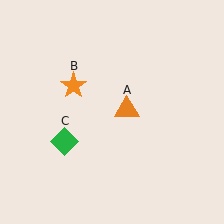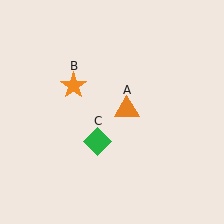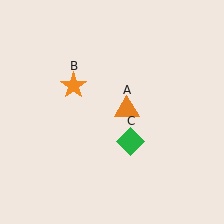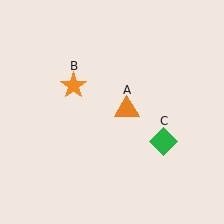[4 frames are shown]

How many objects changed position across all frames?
1 object changed position: green diamond (object C).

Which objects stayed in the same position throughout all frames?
Orange triangle (object A) and orange star (object B) remained stationary.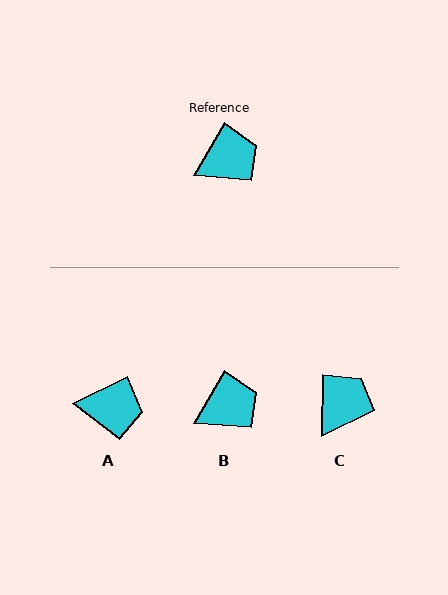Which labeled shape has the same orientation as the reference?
B.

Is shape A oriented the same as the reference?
No, it is off by about 33 degrees.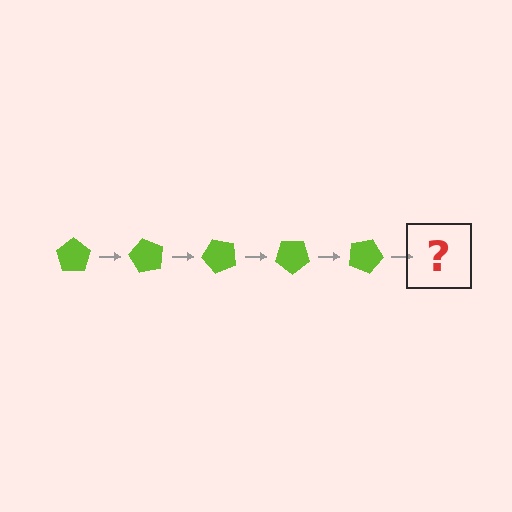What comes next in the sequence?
The next element should be a lime pentagon rotated 300 degrees.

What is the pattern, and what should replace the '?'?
The pattern is that the pentagon rotates 60 degrees each step. The '?' should be a lime pentagon rotated 300 degrees.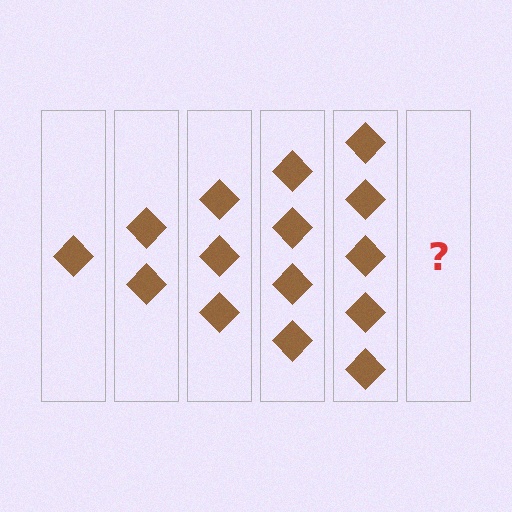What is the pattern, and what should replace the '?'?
The pattern is that each step adds one more diamond. The '?' should be 6 diamonds.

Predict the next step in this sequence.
The next step is 6 diamonds.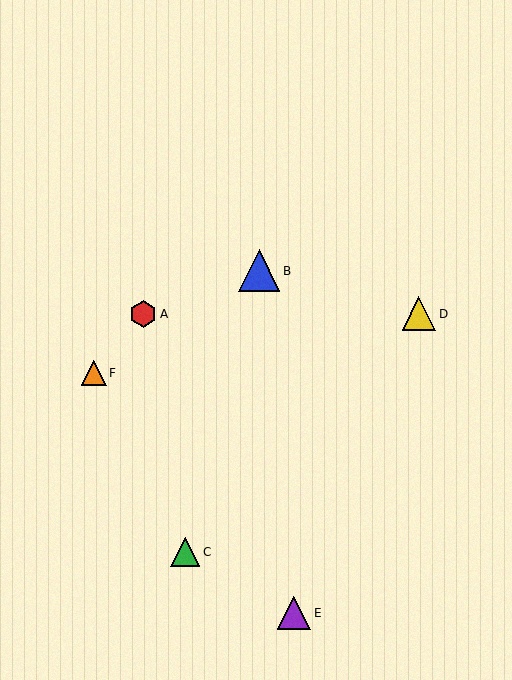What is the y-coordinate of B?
Object B is at y≈271.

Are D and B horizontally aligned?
No, D is at y≈314 and B is at y≈271.